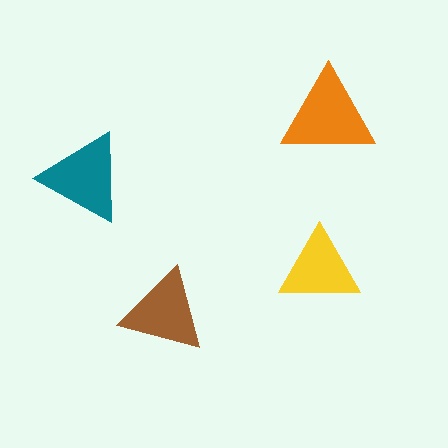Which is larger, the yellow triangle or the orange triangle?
The orange one.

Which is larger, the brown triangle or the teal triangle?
The teal one.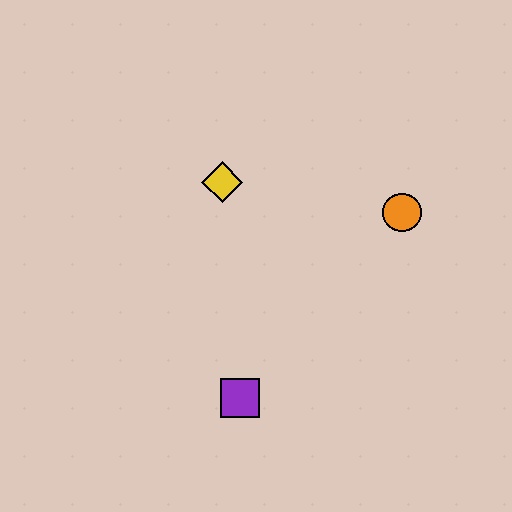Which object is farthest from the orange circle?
The purple square is farthest from the orange circle.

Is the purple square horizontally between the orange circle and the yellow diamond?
Yes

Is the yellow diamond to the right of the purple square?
No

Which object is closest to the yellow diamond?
The orange circle is closest to the yellow diamond.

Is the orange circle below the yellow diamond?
Yes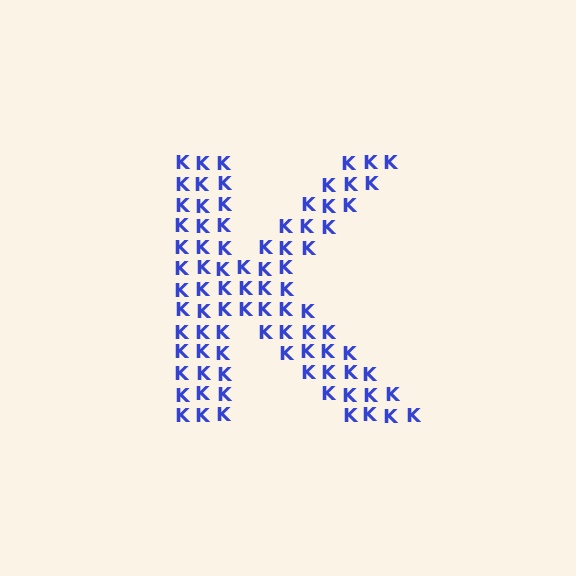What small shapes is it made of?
It is made of small letter K's.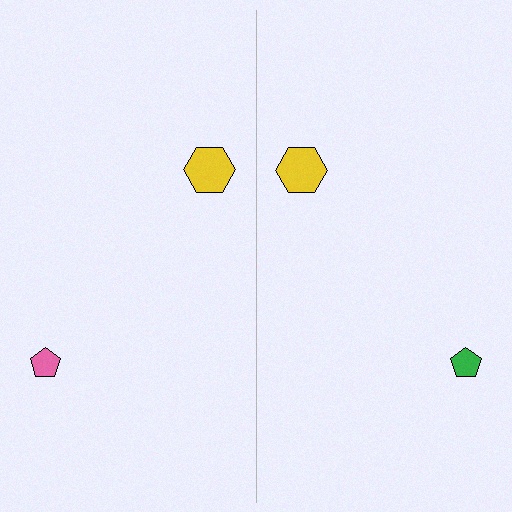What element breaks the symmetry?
The green pentagon on the right side breaks the symmetry — its mirror counterpart is pink.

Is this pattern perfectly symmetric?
No, the pattern is not perfectly symmetric. The green pentagon on the right side breaks the symmetry — its mirror counterpart is pink.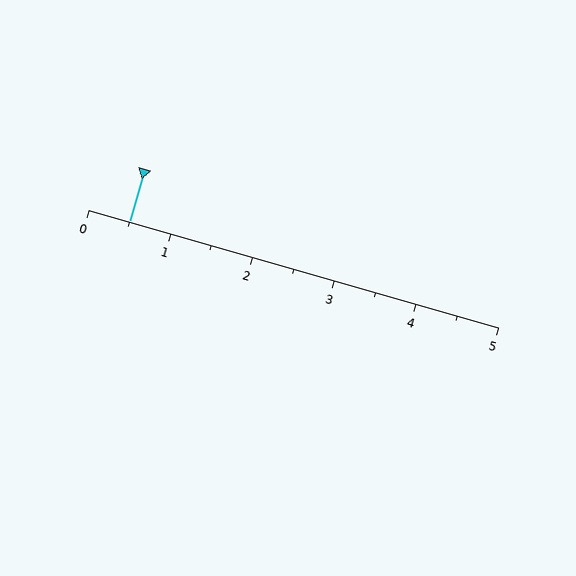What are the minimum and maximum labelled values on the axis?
The axis runs from 0 to 5.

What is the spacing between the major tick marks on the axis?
The major ticks are spaced 1 apart.